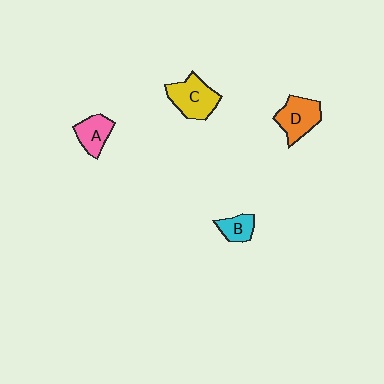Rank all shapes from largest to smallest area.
From largest to smallest: C (yellow), D (orange), A (pink), B (cyan).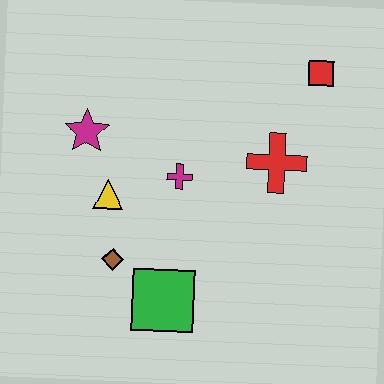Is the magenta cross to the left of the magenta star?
No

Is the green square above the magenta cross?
No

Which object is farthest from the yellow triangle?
The red square is farthest from the yellow triangle.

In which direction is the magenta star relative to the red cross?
The magenta star is to the left of the red cross.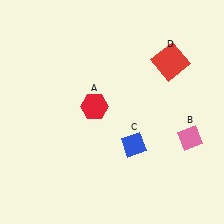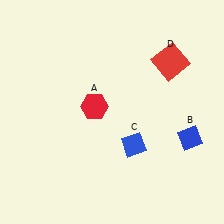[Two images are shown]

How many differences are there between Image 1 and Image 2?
There is 1 difference between the two images.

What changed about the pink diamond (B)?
In Image 1, B is pink. In Image 2, it changed to blue.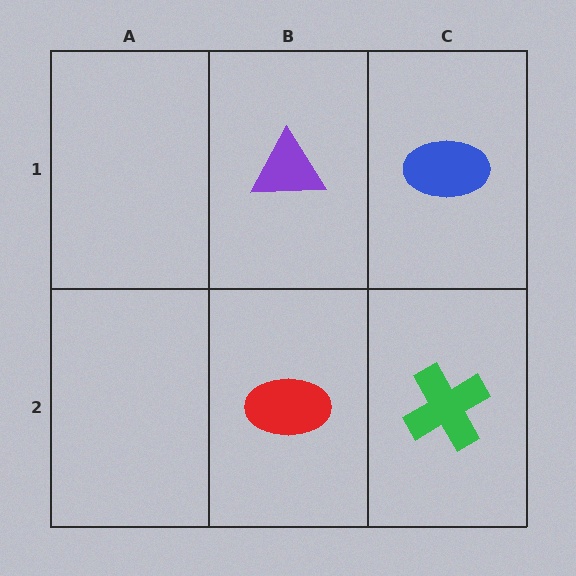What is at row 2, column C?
A green cross.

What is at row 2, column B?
A red ellipse.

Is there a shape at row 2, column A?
No, that cell is empty.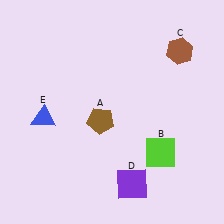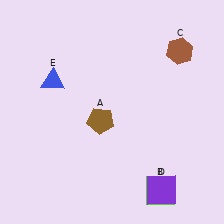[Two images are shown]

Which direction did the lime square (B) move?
The lime square (B) moved down.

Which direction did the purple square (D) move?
The purple square (D) moved right.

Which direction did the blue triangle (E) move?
The blue triangle (E) moved up.